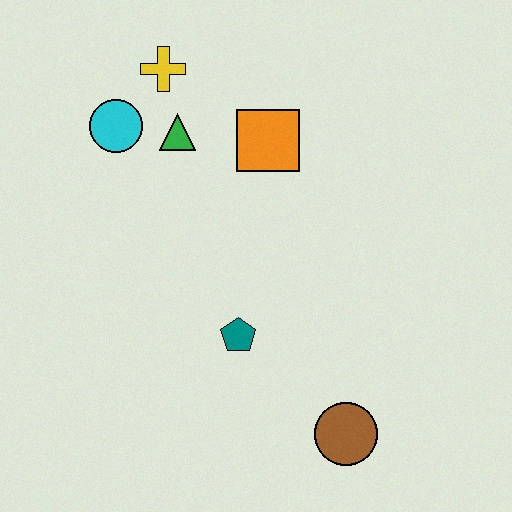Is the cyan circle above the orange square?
Yes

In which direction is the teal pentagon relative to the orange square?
The teal pentagon is below the orange square.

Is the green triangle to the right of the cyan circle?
Yes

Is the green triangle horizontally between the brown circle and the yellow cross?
Yes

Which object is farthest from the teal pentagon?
The yellow cross is farthest from the teal pentagon.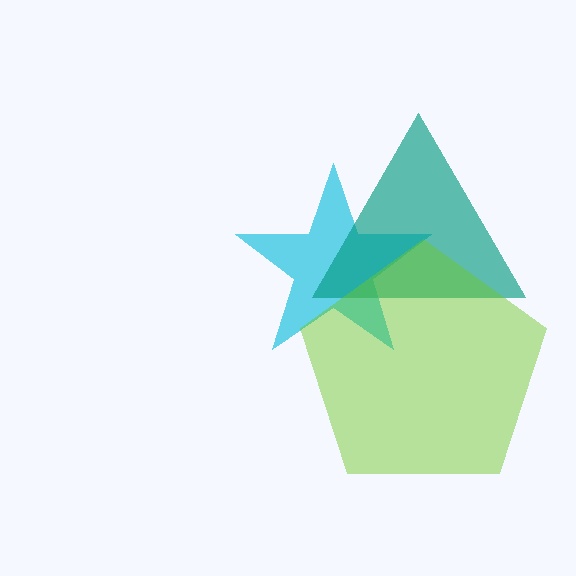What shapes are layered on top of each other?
The layered shapes are: a cyan star, a teal triangle, a lime pentagon.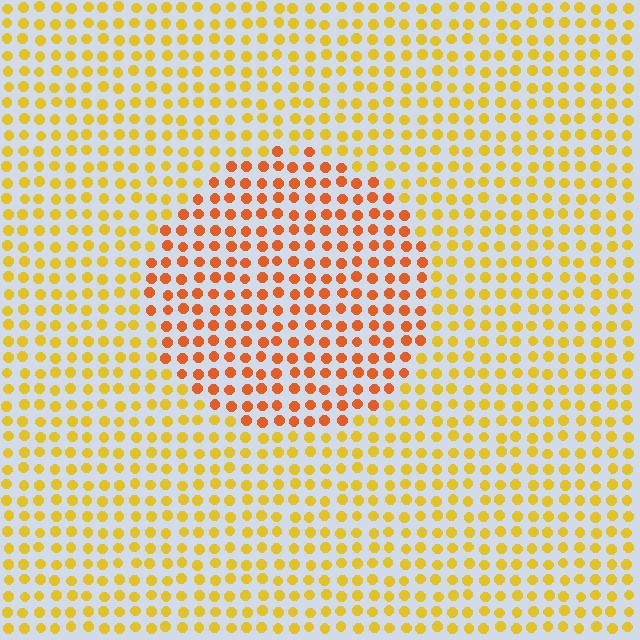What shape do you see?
I see a circle.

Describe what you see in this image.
The image is filled with small yellow elements in a uniform arrangement. A circle-shaped region is visible where the elements are tinted to a slightly different hue, forming a subtle color boundary.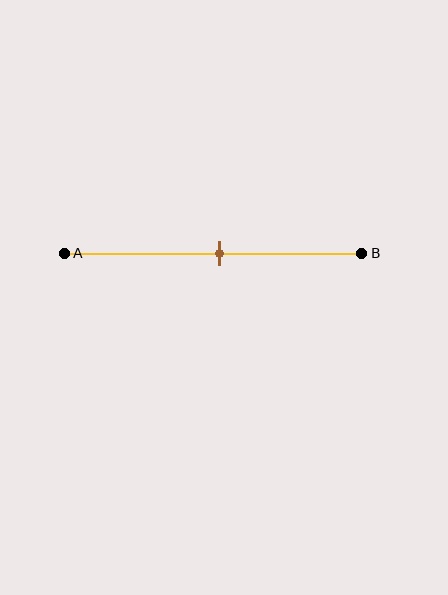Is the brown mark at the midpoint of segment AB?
Yes, the mark is approximately at the midpoint.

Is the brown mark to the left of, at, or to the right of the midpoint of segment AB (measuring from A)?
The brown mark is approximately at the midpoint of segment AB.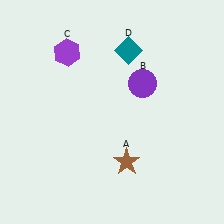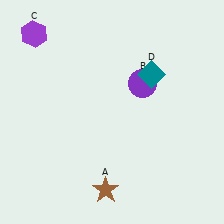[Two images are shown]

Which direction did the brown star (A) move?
The brown star (A) moved down.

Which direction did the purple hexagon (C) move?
The purple hexagon (C) moved left.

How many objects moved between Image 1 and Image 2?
3 objects moved between the two images.